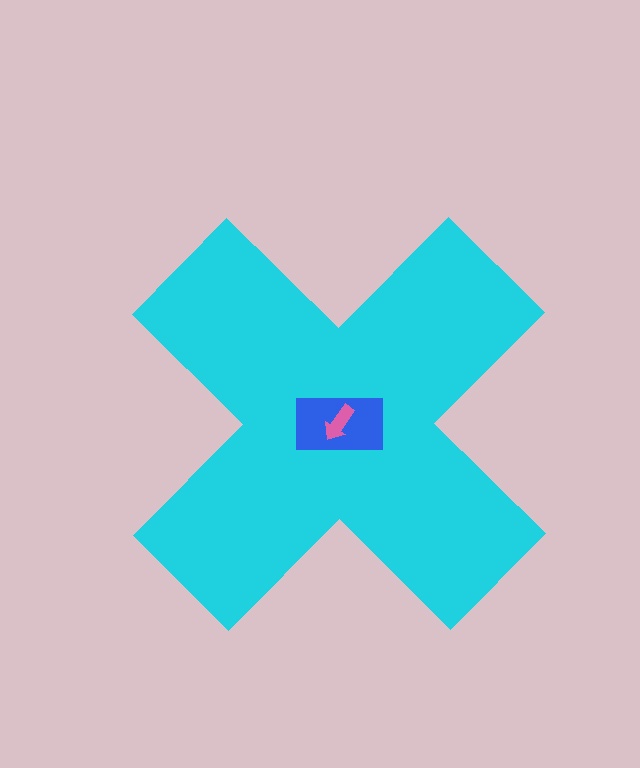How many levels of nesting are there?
3.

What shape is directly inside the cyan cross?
The blue rectangle.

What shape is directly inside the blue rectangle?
The pink arrow.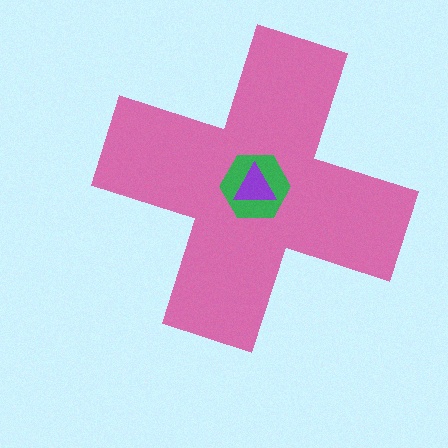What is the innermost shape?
The purple triangle.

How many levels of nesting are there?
3.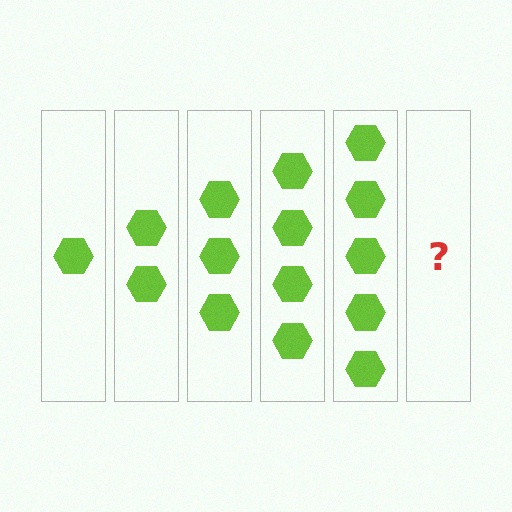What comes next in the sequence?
The next element should be 6 hexagons.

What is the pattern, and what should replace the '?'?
The pattern is that each step adds one more hexagon. The '?' should be 6 hexagons.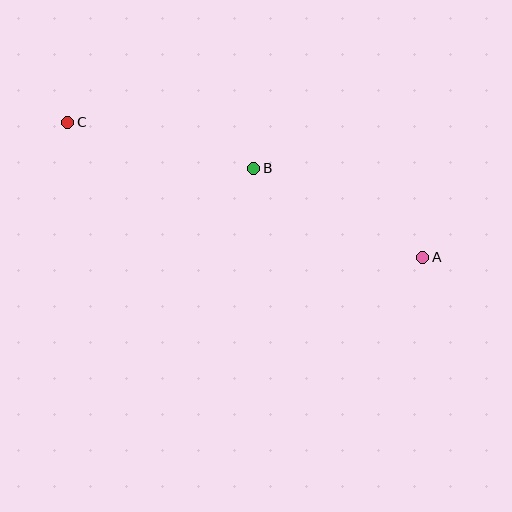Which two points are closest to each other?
Points A and B are closest to each other.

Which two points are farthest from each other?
Points A and C are farthest from each other.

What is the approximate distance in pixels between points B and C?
The distance between B and C is approximately 191 pixels.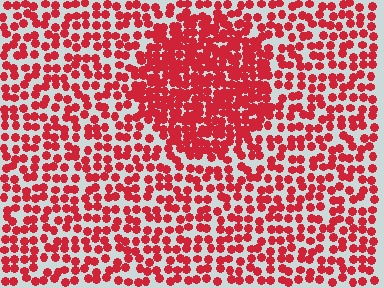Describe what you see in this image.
The image contains small red elements arranged at two different densities. A circle-shaped region is visible where the elements are more densely packed than the surrounding area.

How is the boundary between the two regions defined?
The boundary is defined by a change in element density (approximately 1.9x ratio). All elements are the same color, size, and shape.